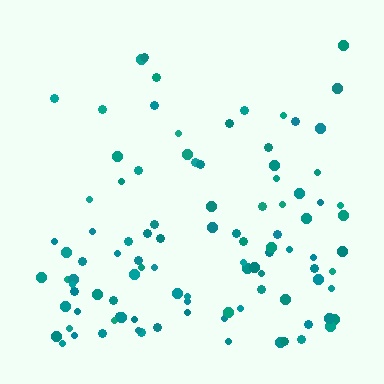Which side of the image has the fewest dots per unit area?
The top.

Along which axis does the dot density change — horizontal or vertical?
Vertical.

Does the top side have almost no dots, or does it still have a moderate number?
Still a moderate number, just noticeably fewer than the bottom.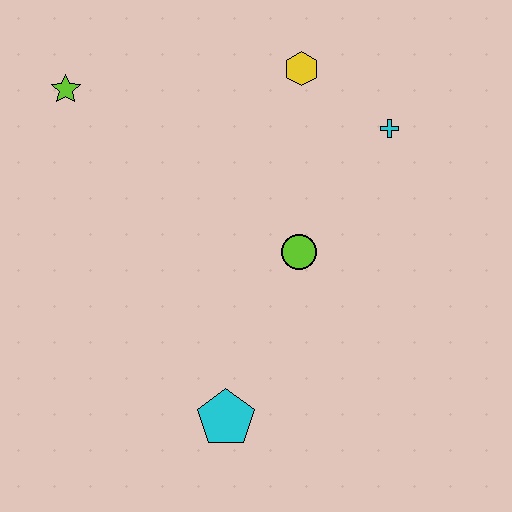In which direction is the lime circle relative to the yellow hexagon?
The lime circle is below the yellow hexagon.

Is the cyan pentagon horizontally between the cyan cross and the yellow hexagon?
No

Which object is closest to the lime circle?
The cyan cross is closest to the lime circle.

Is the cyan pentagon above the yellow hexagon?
No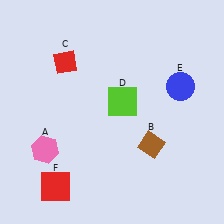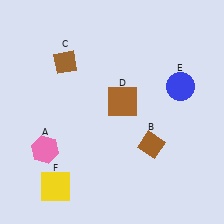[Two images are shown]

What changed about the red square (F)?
In Image 1, F is red. In Image 2, it changed to yellow.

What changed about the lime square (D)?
In Image 1, D is lime. In Image 2, it changed to brown.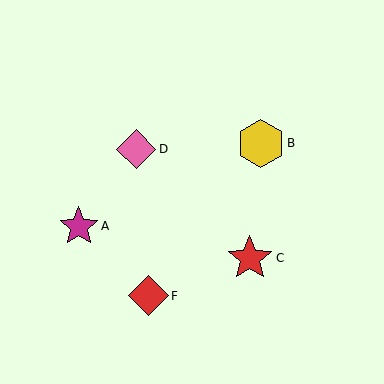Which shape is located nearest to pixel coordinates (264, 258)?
The red star (labeled C) at (250, 258) is nearest to that location.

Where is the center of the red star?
The center of the red star is at (250, 258).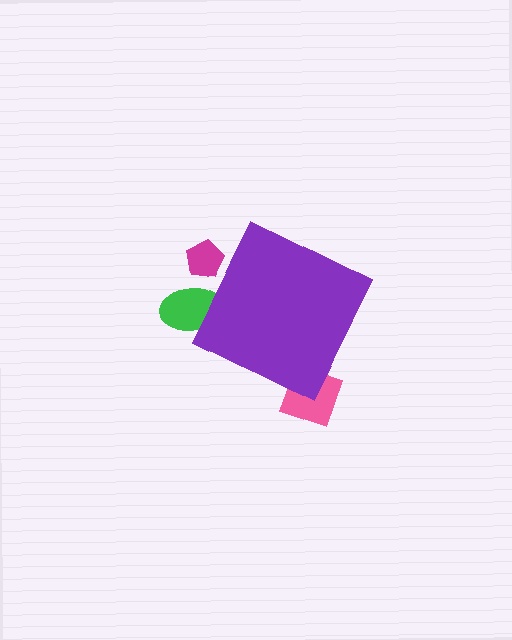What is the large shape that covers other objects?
A purple diamond.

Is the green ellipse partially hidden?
Yes, the green ellipse is partially hidden behind the purple diamond.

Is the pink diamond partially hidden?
Yes, the pink diamond is partially hidden behind the purple diamond.